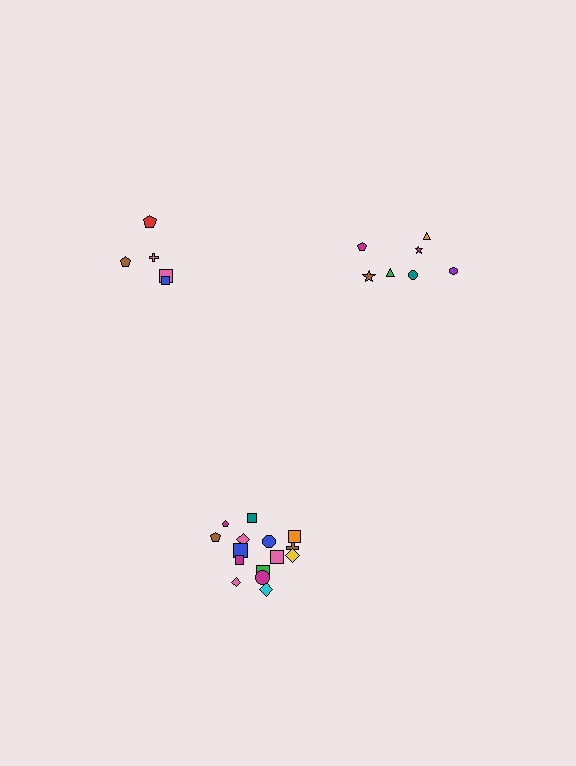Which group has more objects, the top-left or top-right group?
The top-right group.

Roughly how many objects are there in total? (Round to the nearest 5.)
Roughly 25 objects in total.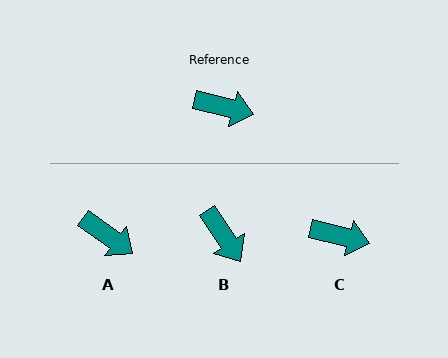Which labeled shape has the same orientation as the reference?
C.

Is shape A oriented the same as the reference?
No, it is off by about 22 degrees.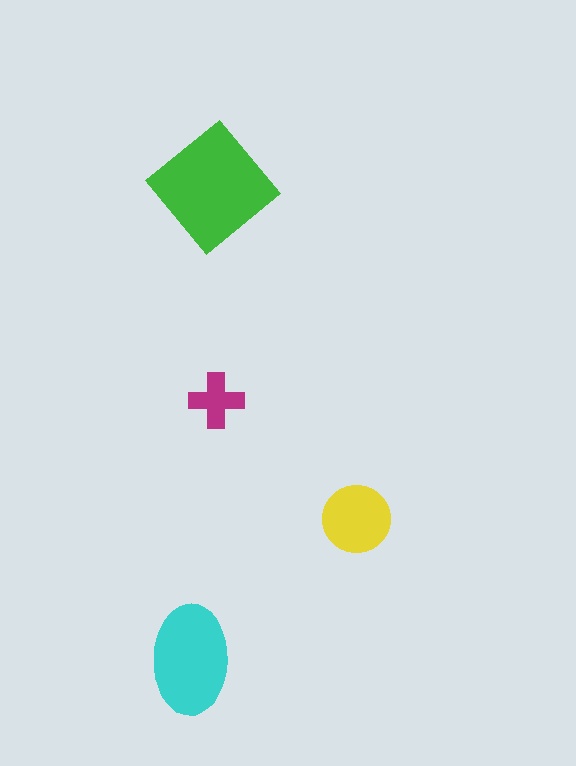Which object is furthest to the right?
The yellow circle is rightmost.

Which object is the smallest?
The magenta cross.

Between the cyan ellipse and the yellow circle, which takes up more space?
The cyan ellipse.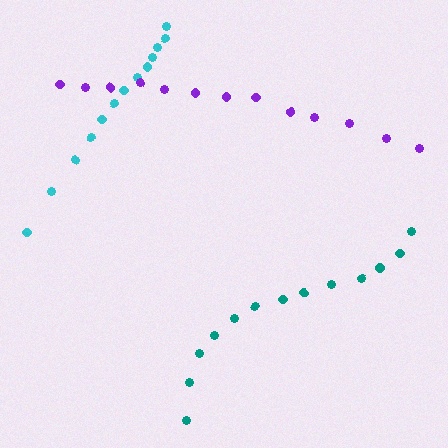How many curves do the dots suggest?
There are 3 distinct paths.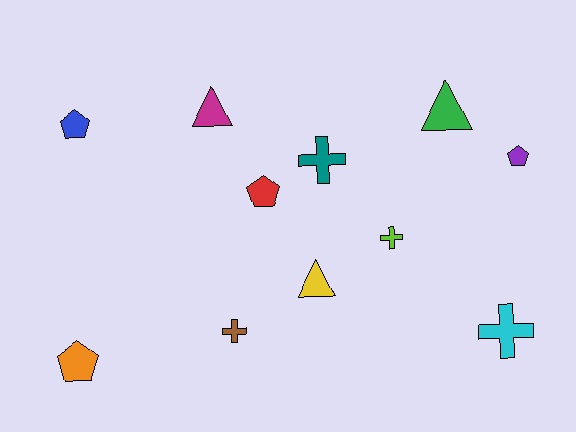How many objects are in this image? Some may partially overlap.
There are 11 objects.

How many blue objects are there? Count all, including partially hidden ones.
There is 1 blue object.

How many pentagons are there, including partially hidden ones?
There are 4 pentagons.